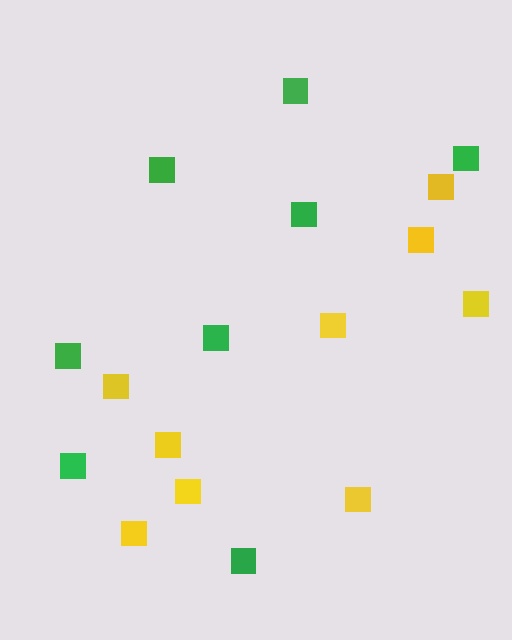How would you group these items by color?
There are 2 groups: one group of yellow squares (9) and one group of green squares (8).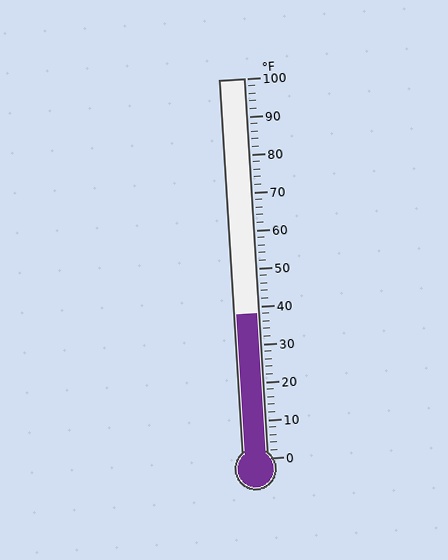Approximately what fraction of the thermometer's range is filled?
The thermometer is filled to approximately 40% of its range.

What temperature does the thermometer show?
The thermometer shows approximately 38°F.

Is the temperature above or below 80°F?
The temperature is below 80°F.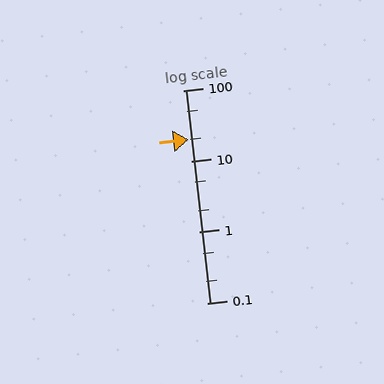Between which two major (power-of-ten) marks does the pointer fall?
The pointer is between 10 and 100.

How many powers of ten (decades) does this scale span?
The scale spans 3 decades, from 0.1 to 100.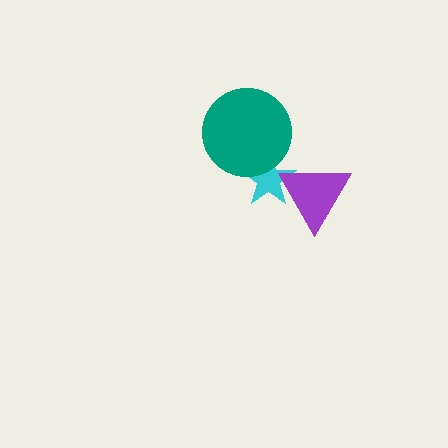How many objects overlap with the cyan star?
2 objects overlap with the cyan star.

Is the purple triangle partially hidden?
No, no other shape covers it.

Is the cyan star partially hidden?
Yes, it is partially covered by another shape.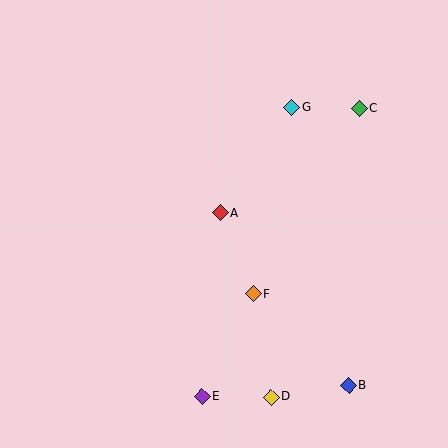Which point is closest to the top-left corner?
Point A is closest to the top-left corner.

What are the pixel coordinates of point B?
Point B is at (349, 385).